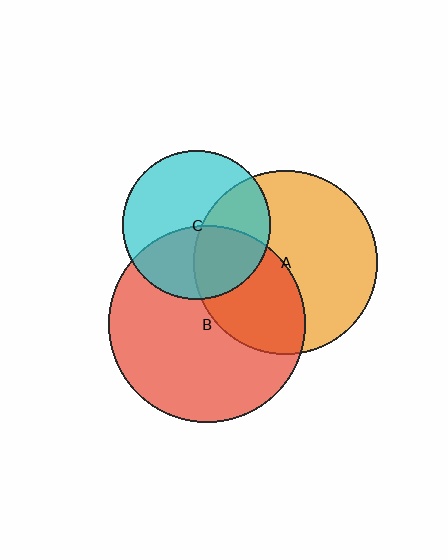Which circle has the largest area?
Circle B (red).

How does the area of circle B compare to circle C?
Approximately 1.8 times.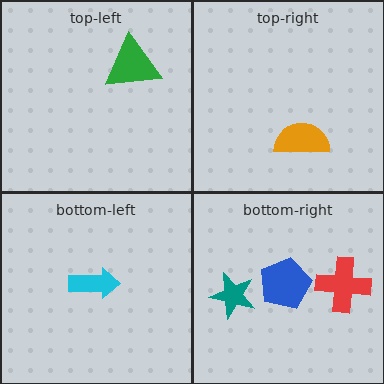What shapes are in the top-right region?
The orange semicircle.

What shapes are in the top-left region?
The green triangle.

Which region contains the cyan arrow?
The bottom-left region.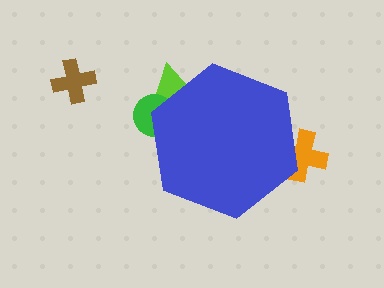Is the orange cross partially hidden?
Yes, the orange cross is partially hidden behind the blue hexagon.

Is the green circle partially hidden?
Yes, the green circle is partially hidden behind the blue hexagon.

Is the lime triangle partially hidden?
Yes, the lime triangle is partially hidden behind the blue hexagon.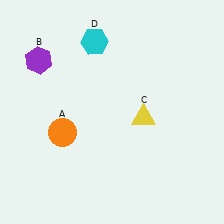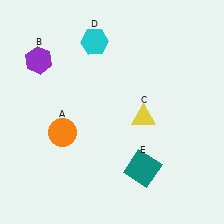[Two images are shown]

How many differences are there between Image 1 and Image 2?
There is 1 difference between the two images.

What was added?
A teal square (E) was added in Image 2.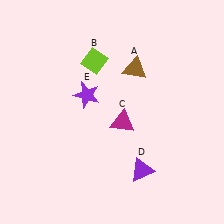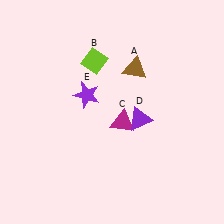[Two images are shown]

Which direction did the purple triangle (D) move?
The purple triangle (D) moved up.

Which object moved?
The purple triangle (D) moved up.